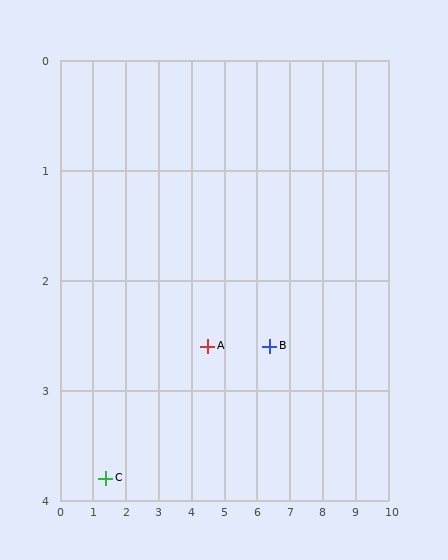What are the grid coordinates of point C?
Point C is at approximately (1.4, 3.8).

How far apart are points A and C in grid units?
Points A and C are about 3.3 grid units apart.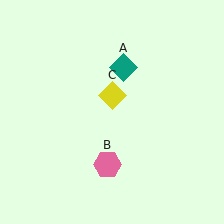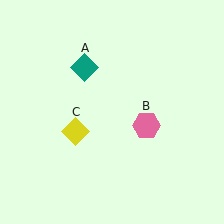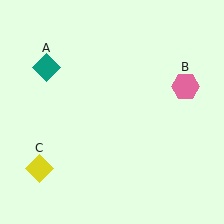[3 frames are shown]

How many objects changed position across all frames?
3 objects changed position: teal diamond (object A), pink hexagon (object B), yellow diamond (object C).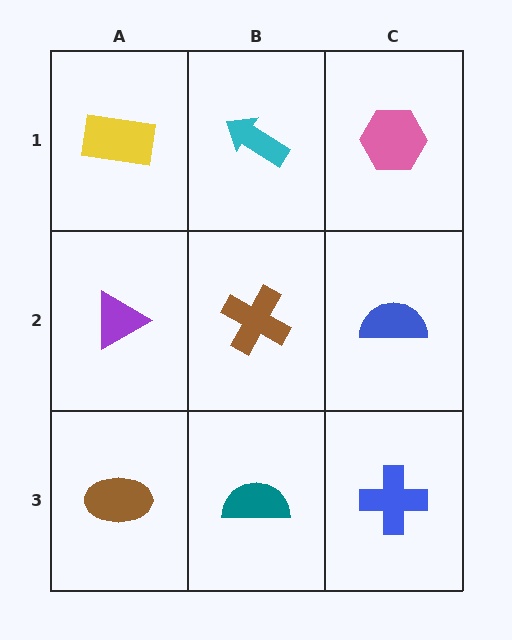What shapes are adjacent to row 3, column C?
A blue semicircle (row 2, column C), a teal semicircle (row 3, column B).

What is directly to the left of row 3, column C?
A teal semicircle.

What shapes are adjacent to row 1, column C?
A blue semicircle (row 2, column C), a cyan arrow (row 1, column B).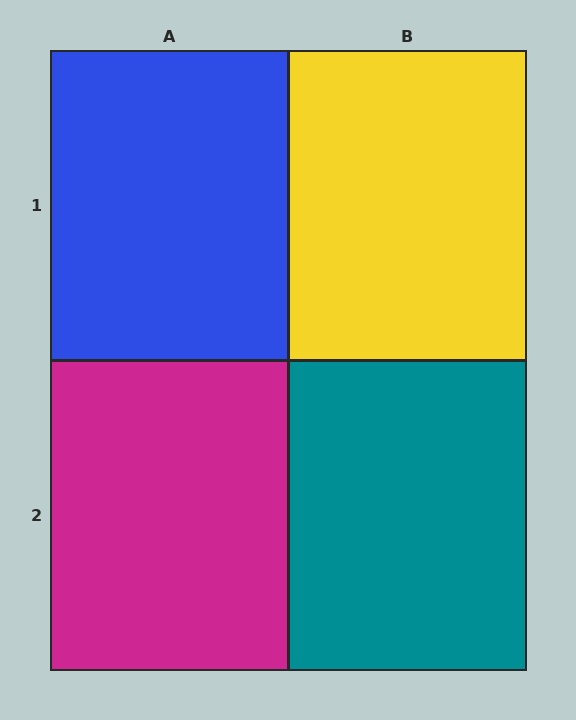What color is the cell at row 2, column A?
Magenta.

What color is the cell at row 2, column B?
Teal.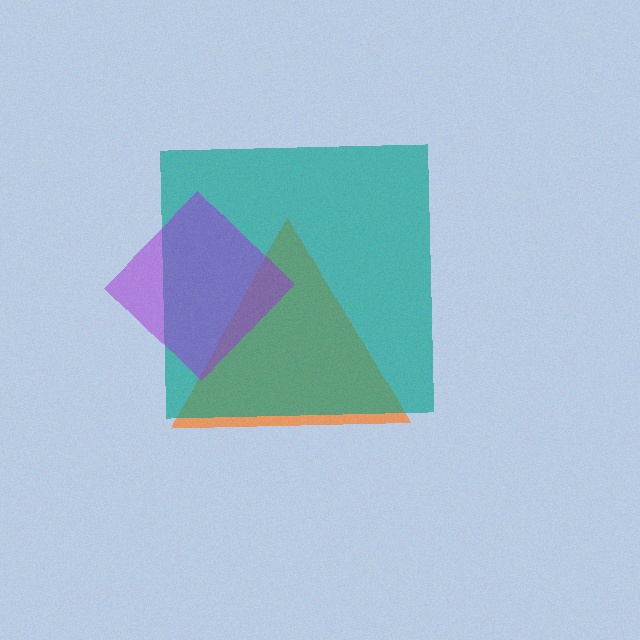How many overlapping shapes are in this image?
There are 3 overlapping shapes in the image.